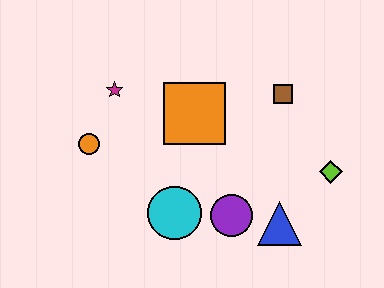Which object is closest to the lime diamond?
The blue triangle is closest to the lime diamond.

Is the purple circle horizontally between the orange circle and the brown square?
Yes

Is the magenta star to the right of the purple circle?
No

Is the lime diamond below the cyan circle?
No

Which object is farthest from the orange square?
The lime diamond is farthest from the orange square.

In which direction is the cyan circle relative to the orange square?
The cyan circle is below the orange square.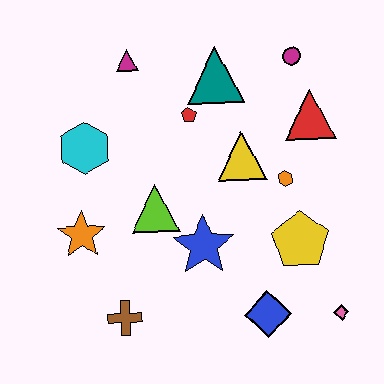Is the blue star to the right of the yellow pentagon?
No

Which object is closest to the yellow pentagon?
The orange hexagon is closest to the yellow pentagon.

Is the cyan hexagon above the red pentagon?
No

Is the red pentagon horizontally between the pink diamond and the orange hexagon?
No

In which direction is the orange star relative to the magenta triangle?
The orange star is below the magenta triangle.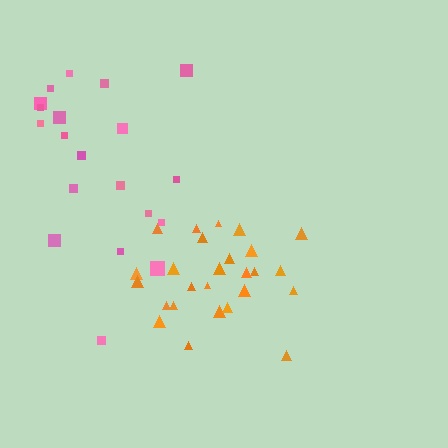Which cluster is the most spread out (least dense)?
Pink.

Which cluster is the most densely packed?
Orange.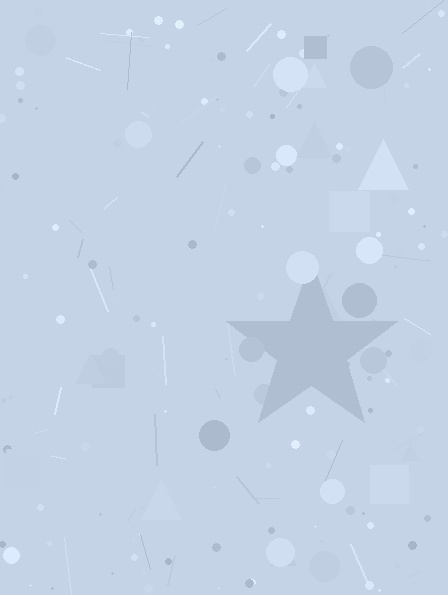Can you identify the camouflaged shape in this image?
The camouflaged shape is a star.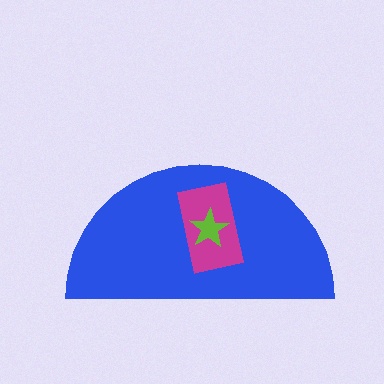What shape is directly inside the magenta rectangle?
The lime star.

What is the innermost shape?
The lime star.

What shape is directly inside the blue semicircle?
The magenta rectangle.